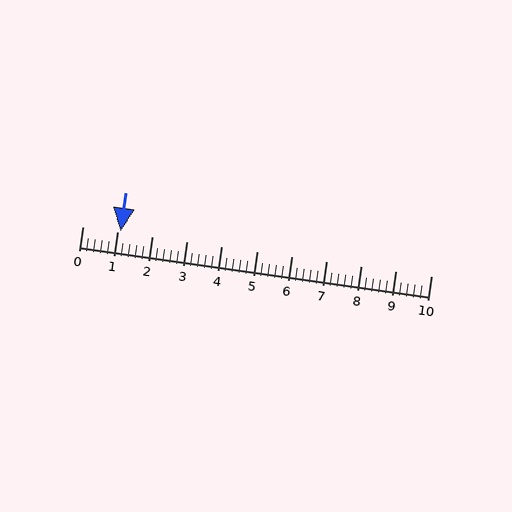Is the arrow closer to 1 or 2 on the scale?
The arrow is closer to 1.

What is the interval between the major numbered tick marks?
The major tick marks are spaced 1 units apart.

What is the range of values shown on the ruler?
The ruler shows values from 0 to 10.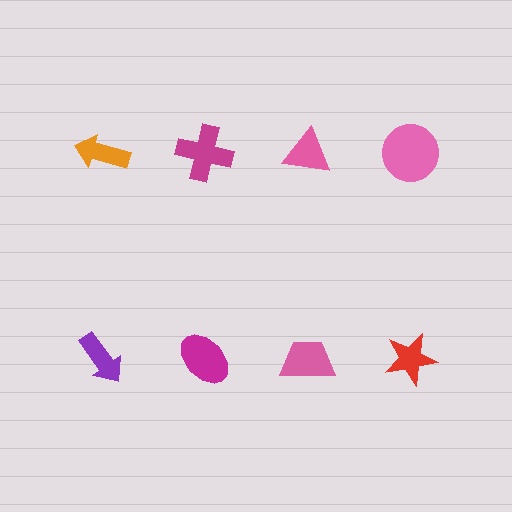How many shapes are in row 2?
4 shapes.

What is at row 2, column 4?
A red star.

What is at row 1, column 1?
An orange arrow.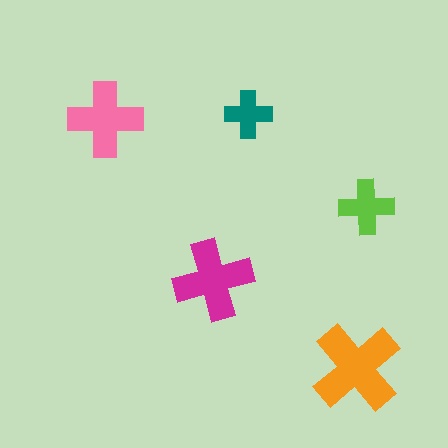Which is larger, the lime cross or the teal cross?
The lime one.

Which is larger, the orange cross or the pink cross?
The orange one.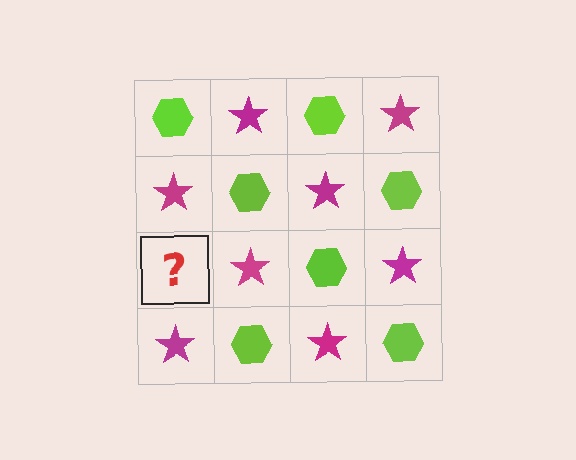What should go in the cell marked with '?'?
The missing cell should contain a lime hexagon.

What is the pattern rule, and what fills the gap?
The rule is that it alternates lime hexagon and magenta star in a checkerboard pattern. The gap should be filled with a lime hexagon.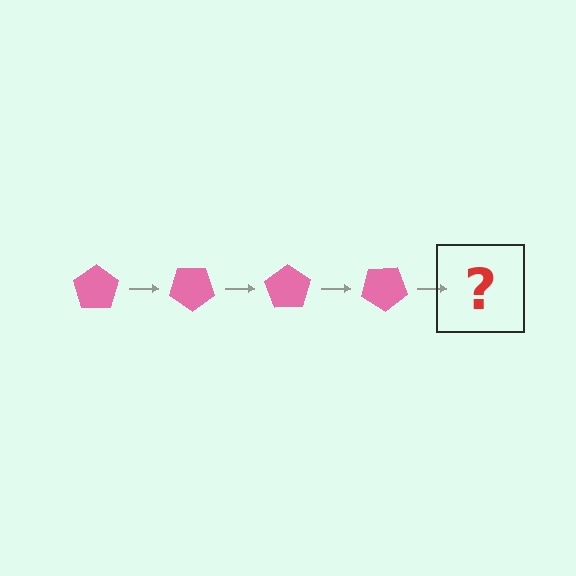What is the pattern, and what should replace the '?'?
The pattern is that the pentagon rotates 35 degrees each step. The '?' should be a pink pentagon rotated 140 degrees.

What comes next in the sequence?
The next element should be a pink pentagon rotated 140 degrees.